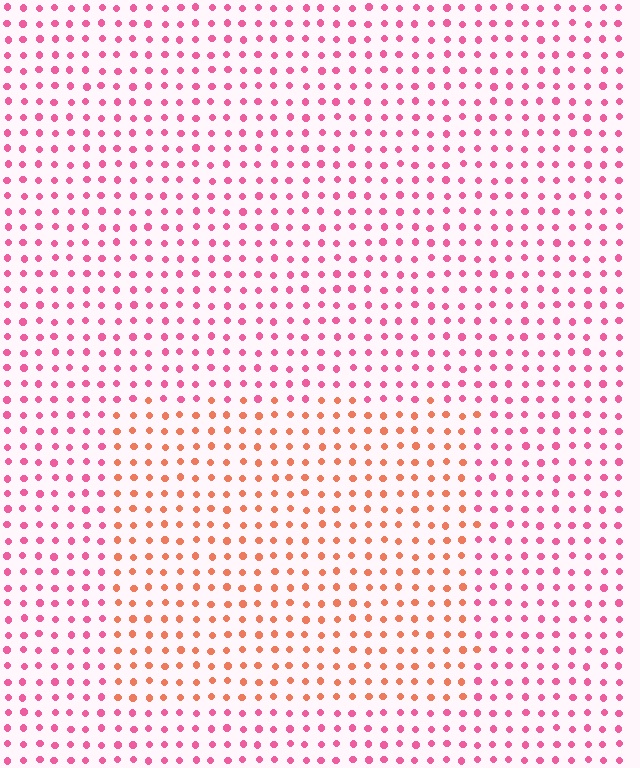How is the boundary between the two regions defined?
The boundary is defined purely by a slight shift in hue (about 39 degrees). Spacing, size, and orientation are identical on both sides.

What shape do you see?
I see a rectangle.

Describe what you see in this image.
The image is filled with small pink elements in a uniform arrangement. A rectangle-shaped region is visible where the elements are tinted to a slightly different hue, forming a subtle color boundary.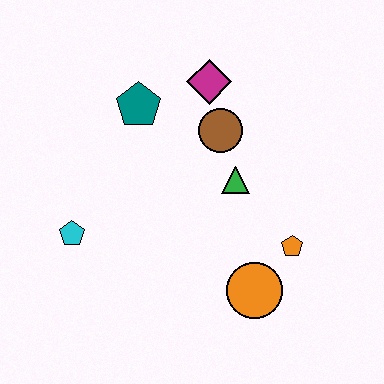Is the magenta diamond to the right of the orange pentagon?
No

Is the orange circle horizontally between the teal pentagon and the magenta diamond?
No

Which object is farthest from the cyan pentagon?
The orange pentagon is farthest from the cyan pentagon.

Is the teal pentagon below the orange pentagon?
No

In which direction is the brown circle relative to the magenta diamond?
The brown circle is below the magenta diamond.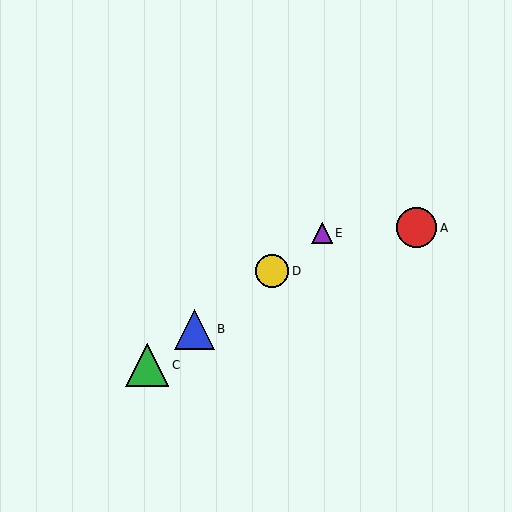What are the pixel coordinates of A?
Object A is at (417, 228).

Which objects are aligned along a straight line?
Objects B, C, D, E are aligned along a straight line.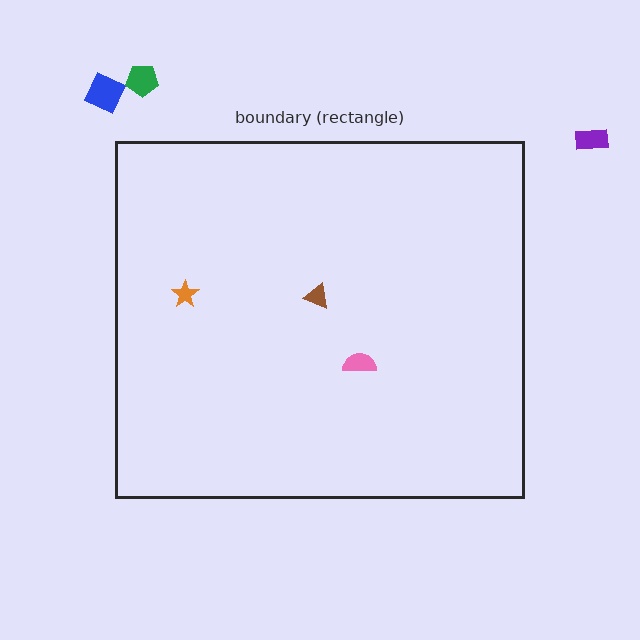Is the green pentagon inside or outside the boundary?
Outside.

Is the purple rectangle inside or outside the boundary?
Outside.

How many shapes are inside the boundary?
3 inside, 3 outside.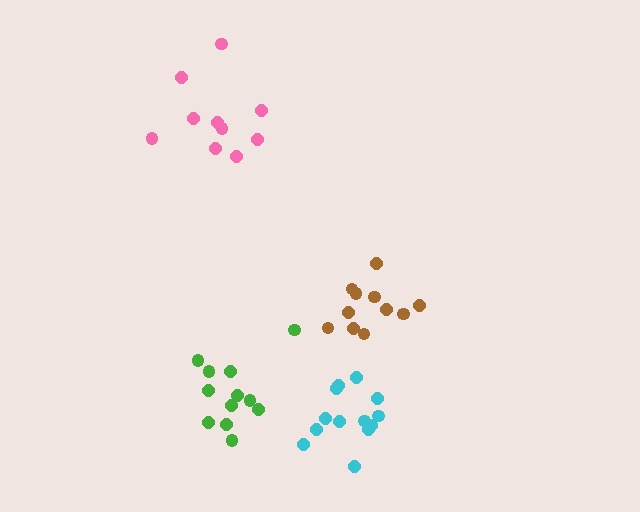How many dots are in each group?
Group 1: 10 dots, Group 2: 12 dots, Group 3: 11 dots, Group 4: 13 dots (46 total).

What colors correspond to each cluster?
The clusters are colored: pink, green, brown, cyan.